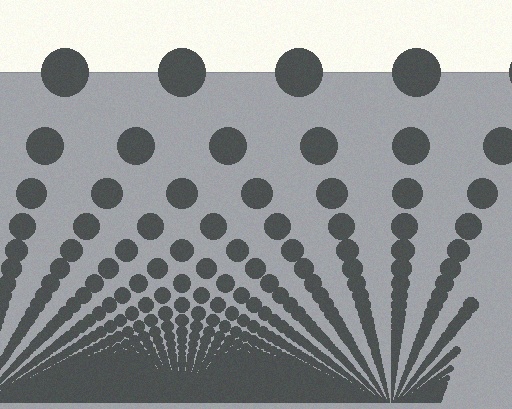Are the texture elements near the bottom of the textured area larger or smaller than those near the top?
Smaller. The gradient is inverted — elements near the bottom are smaller and denser.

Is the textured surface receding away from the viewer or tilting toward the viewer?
The surface appears to tilt toward the viewer. Texture elements get larger and sparser toward the top.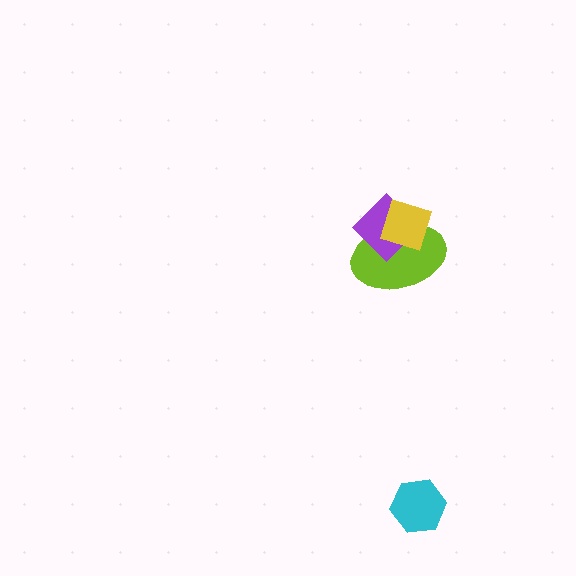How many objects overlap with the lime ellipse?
2 objects overlap with the lime ellipse.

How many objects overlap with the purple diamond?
2 objects overlap with the purple diamond.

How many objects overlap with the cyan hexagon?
0 objects overlap with the cyan hexagon.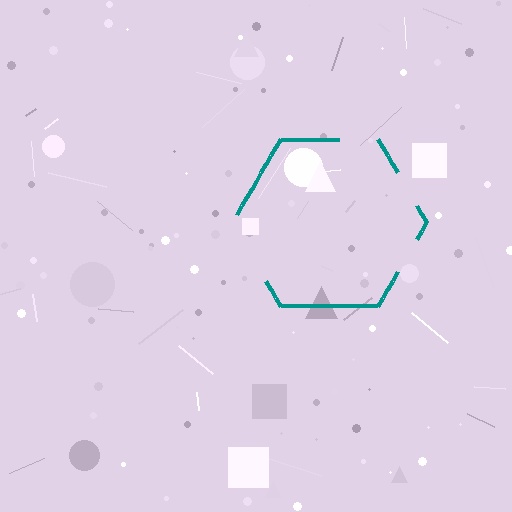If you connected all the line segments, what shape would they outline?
They would outline a hexagon.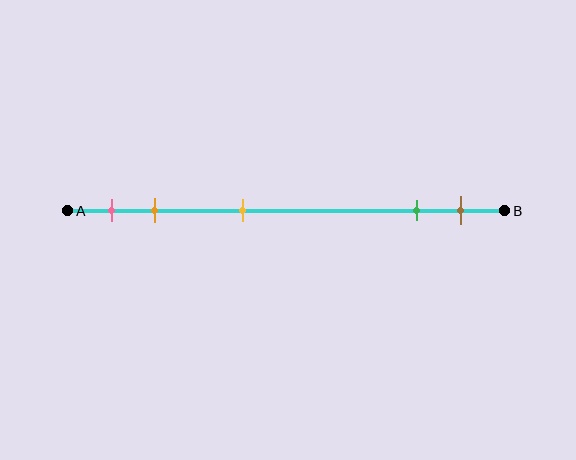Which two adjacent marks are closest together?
The green and brown marks are the closest adjacent pair.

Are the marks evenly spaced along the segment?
No, the marks are not evenly spaced.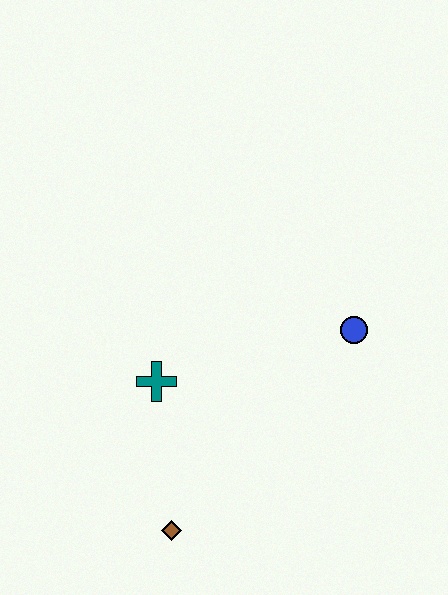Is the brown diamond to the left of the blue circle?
Yes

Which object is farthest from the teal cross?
The blue circle is farthest from the teal cross.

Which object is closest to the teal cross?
The brown diamond is closest to the teal cross.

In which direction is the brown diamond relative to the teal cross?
The brown diamond is below the teal cross.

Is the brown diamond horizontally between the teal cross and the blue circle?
Yes